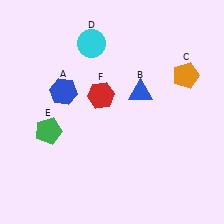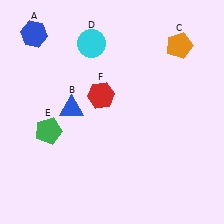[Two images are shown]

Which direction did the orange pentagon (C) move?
The orange pentagon (C) moved up.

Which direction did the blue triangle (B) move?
The blue triangle (B) moved left.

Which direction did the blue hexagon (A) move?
The blue hexagon (A) moved up.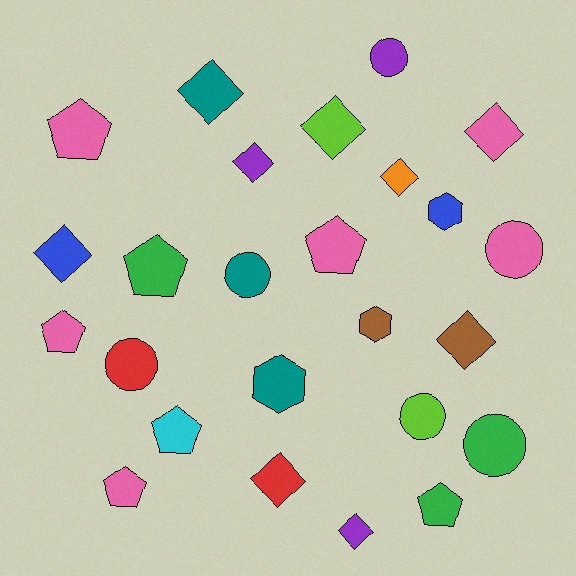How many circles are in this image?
There are 6 circles.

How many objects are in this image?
There are 25 objects.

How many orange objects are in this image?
There is 1 orange object.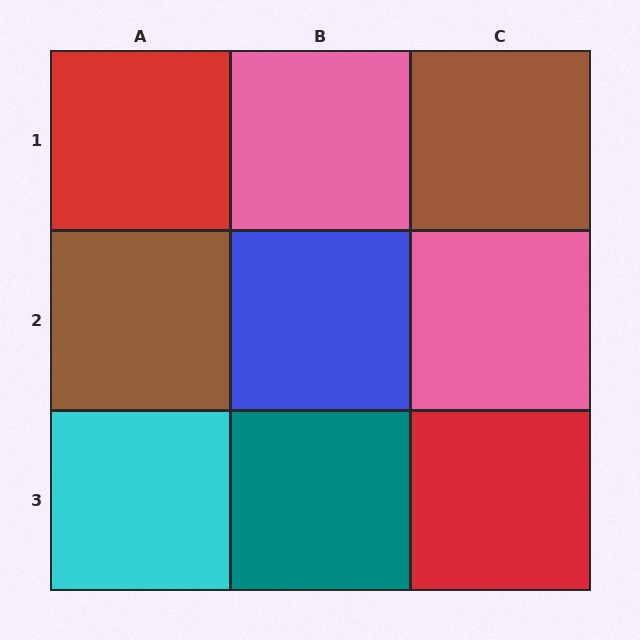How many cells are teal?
1 cell is teal.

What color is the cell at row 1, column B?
Pink.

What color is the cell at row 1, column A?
Red.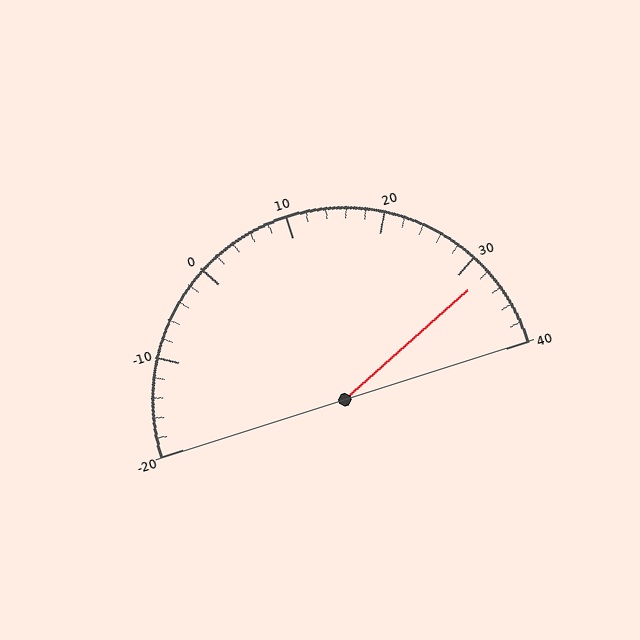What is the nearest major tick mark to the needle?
The nearest major tick mark is 30.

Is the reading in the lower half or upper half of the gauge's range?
The reading is in the upper half of the range (-20 to 40).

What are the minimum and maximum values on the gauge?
The gauge ranges from -20 to 40.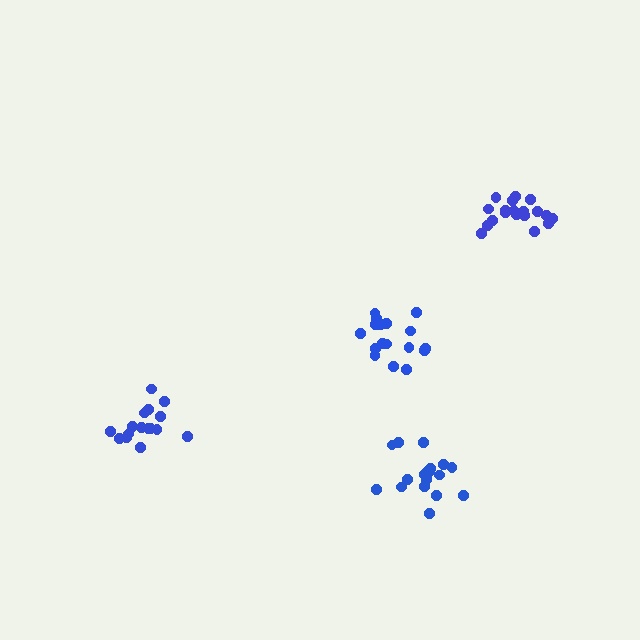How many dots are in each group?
Group 1: 18 dots, Group 2: 19 dots, Group 3: 16 dots, Group 4: 17 dots (70 total).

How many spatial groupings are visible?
There are 4 spatial groupings.